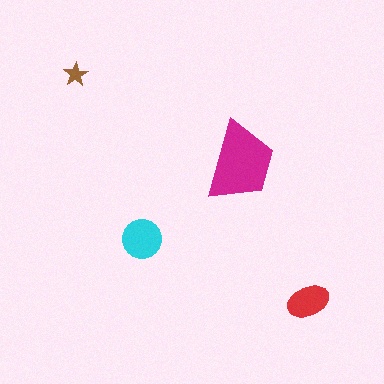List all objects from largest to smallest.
The magenta trapezoid, the cyan circle, the red ellipse, the brown star.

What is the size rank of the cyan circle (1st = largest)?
2nd.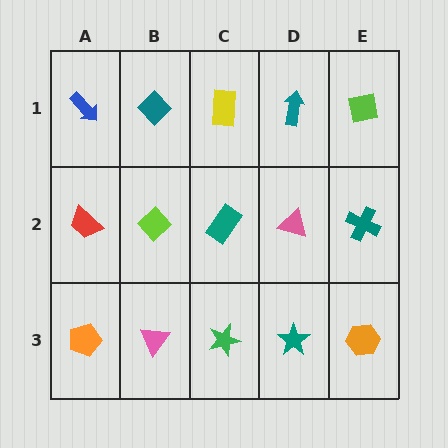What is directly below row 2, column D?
A teal star.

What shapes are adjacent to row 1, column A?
A red trapezoid (row 2, column A), a teal diamond (row 1, column B).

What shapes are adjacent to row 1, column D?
A pink triangle (row 2, column D), a yellow rectangle (row 1, column C), a lime square (row 1, column E).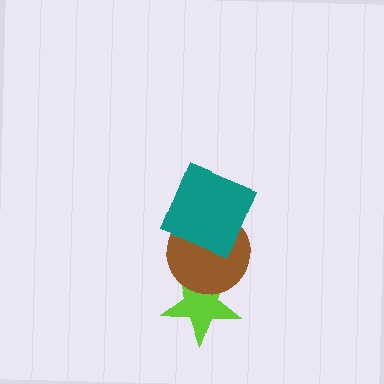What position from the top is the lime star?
The lime star is 3rd from the top.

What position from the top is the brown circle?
The brown circle is 2nd from the top.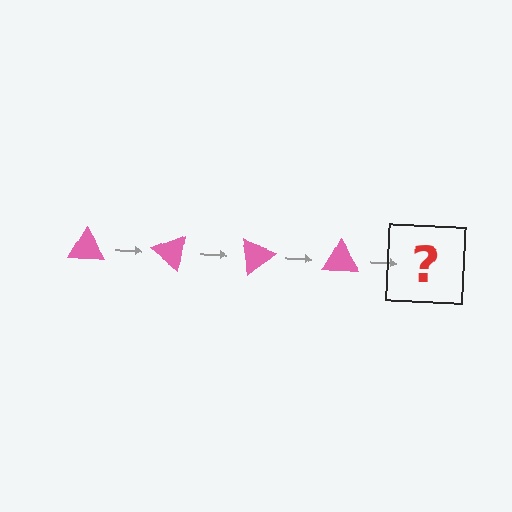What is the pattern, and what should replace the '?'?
The pattern is that the triangle rotates 40 degrees each step. The '?' should be a pink triangle rotated 160 degrees.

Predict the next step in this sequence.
The next step is a pink triangle rotated 160 degrees.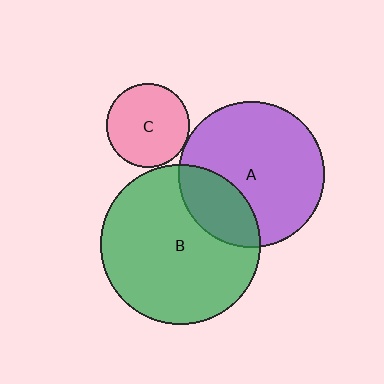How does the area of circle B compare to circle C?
Approximately 3.7 times.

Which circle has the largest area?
Circle B (green).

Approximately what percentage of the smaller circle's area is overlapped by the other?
Approximately 5%.